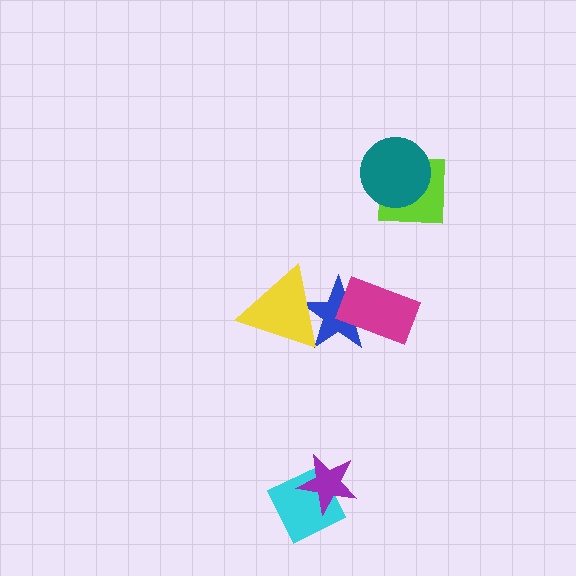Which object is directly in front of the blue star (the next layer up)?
The yellow triangle is directly in front of the blue star.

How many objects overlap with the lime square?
1 object overlaps with the lime square.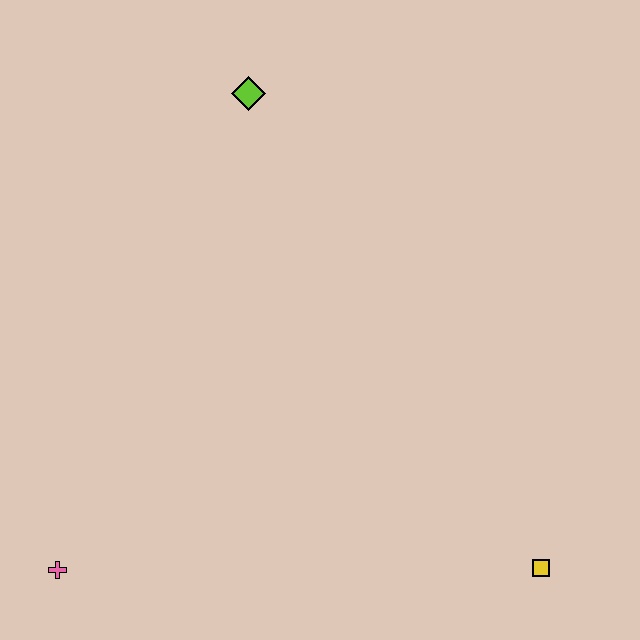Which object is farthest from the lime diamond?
The yellow square is farthest from the lime diamond.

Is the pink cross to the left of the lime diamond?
Yes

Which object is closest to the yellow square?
The pink cross is closest to the yellow square.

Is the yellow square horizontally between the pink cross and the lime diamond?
No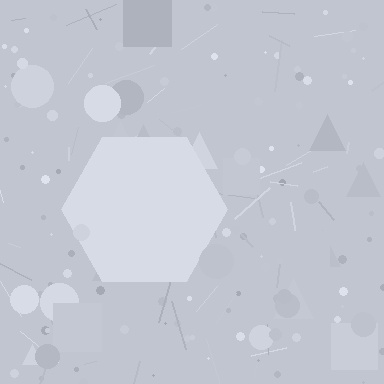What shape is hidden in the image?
A hexagon is hidden in the image.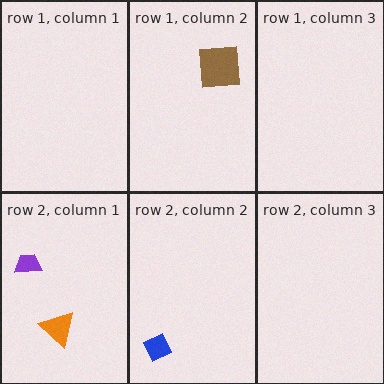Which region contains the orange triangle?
The row 2, column 1 region.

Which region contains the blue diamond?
The row 2, column 2 region.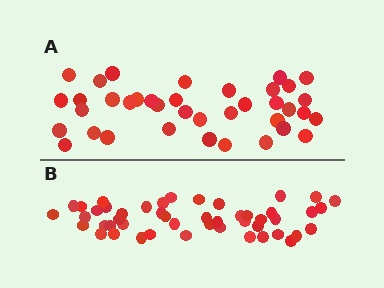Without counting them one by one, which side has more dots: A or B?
Region B (the bottom region) has more dots.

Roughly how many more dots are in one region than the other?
Region B has roughly 10 or so more dots than region A.